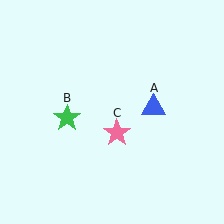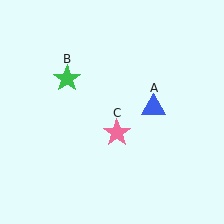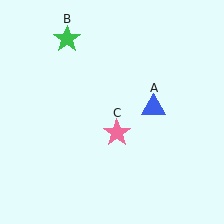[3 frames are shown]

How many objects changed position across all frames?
1 object changed position: green star (object B).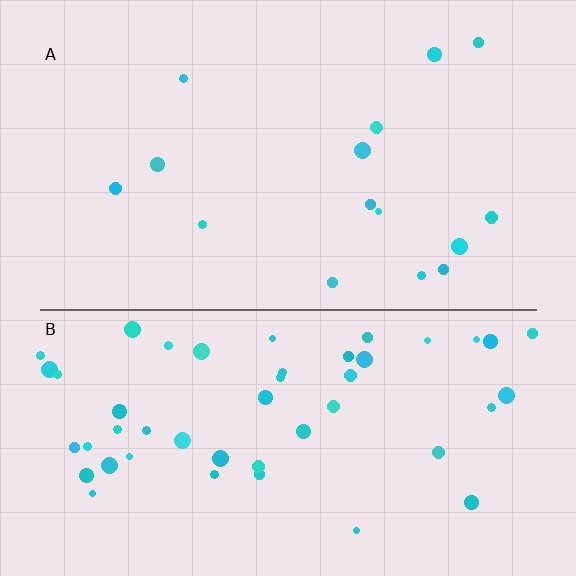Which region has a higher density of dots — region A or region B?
B (the bottom).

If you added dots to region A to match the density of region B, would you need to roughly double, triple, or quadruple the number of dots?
Approximately triple.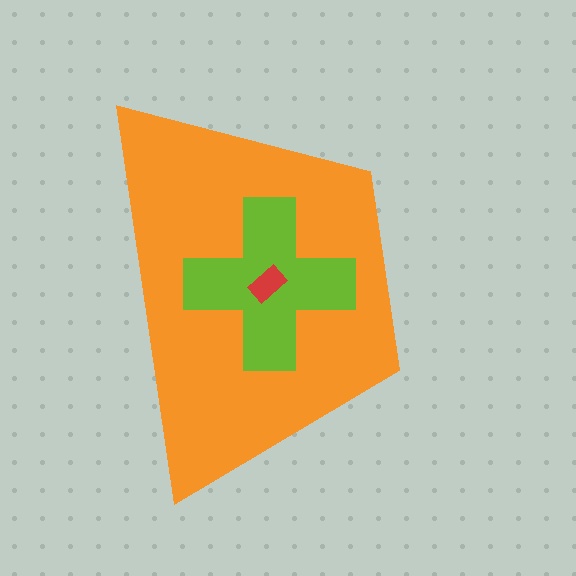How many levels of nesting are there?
3.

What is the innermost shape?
The red rectangle.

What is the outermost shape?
The orange trapezoid.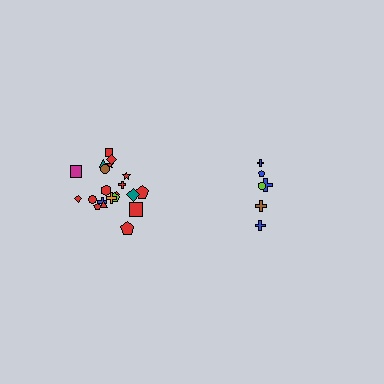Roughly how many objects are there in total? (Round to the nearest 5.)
Roughly 30 objects in total.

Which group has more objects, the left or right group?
The left group.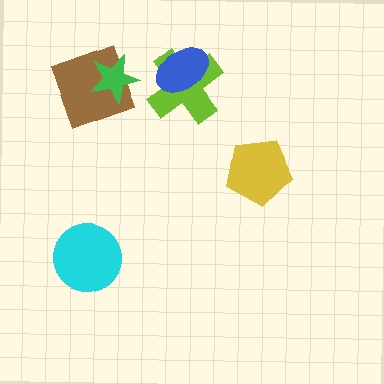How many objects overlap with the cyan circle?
0 objects overlap with the cyan circle.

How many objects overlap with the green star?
1 object overlaps with the green star.